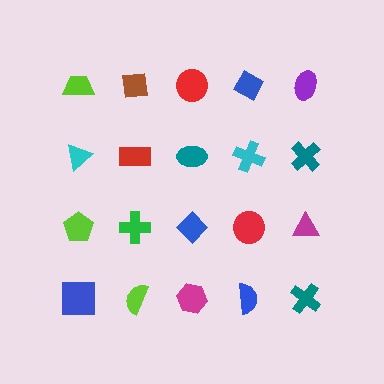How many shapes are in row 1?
5 shapes.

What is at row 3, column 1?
A lime pentagon.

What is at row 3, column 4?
A red circle.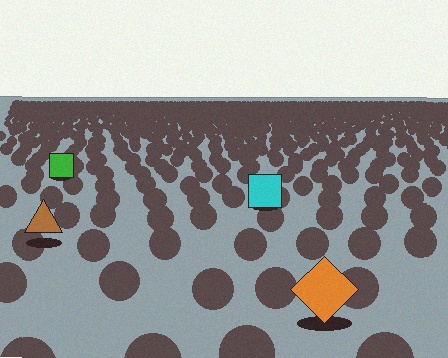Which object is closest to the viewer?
The orange diamond is closest. The texture marks near it are larger and more spread out.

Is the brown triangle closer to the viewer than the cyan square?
Yes. The brown triangle is closer — you can tell from the texture gradient: the ground texture is coarser near it.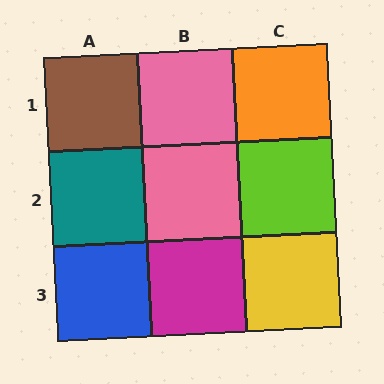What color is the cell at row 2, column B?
Pink.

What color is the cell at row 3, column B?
Magenta.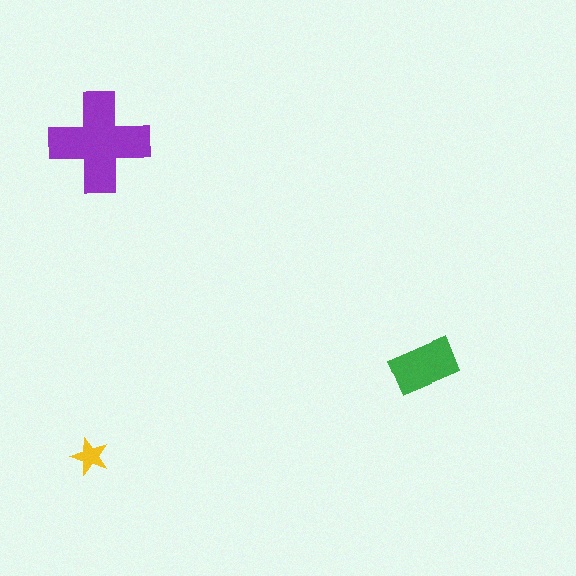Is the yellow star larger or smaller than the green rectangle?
Smaller.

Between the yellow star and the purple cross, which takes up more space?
The purple cross.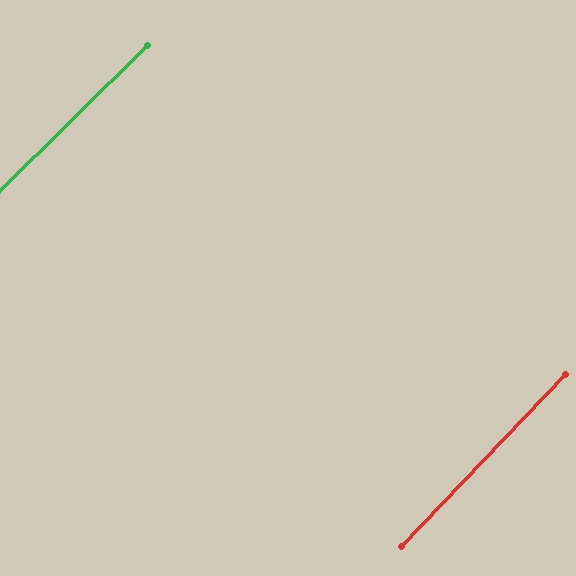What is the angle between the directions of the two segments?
Approximately 2 degrees.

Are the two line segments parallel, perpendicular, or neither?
Parallel — their directions differ by only 2.0°.